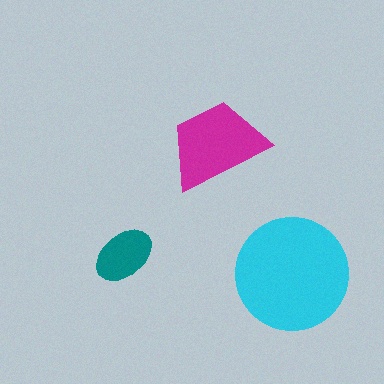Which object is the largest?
The cyan circle.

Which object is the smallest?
The teal ellipse.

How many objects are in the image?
There are 3 objects in the image.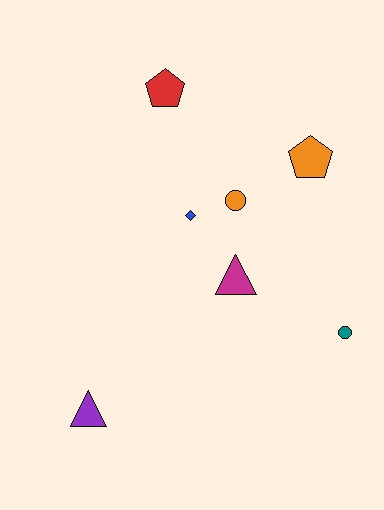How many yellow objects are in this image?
There are no yellow objects.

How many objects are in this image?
There are 7 objects.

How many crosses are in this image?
There are no crosses.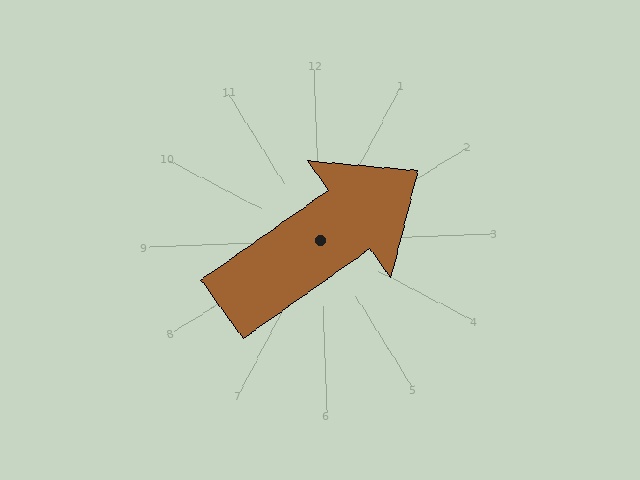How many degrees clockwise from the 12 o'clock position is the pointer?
Approximately 57 degrees.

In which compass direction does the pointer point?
Northeast.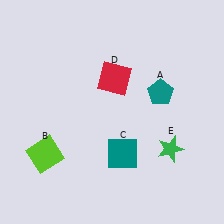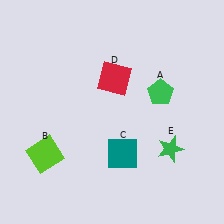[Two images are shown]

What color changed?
The pentagon (A) changed from teal in Image 1 to green in Image 2.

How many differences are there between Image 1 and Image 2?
There is 1 difference between the two images.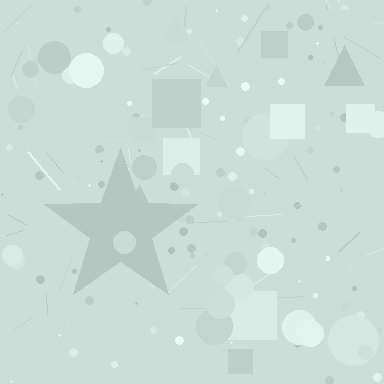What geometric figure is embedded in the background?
A star is embedded in the background.